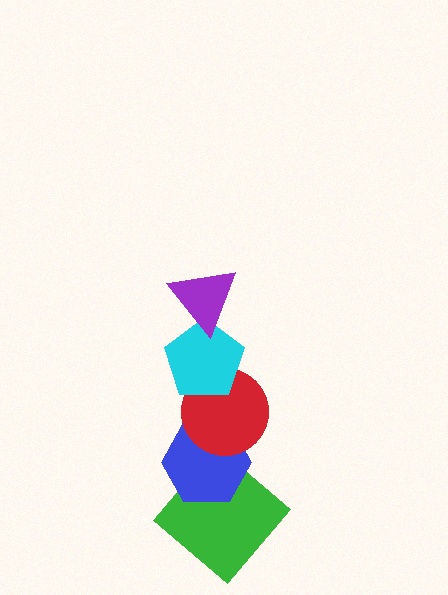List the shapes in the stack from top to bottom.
From top to bottom: the purple triangle, the cyan pentagon, the red circle, the blue hexagon, the green diamond.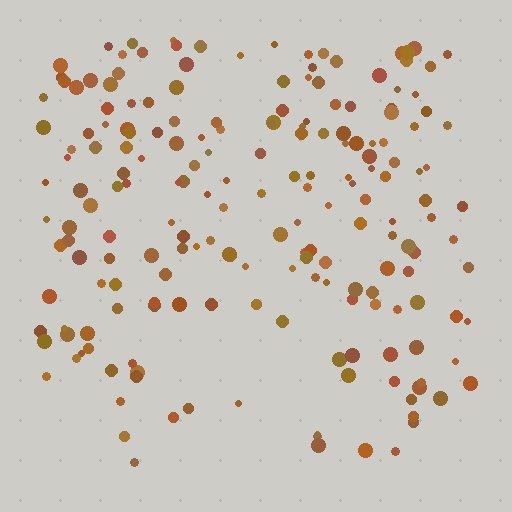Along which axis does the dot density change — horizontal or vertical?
Vertical.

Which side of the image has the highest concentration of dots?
The top.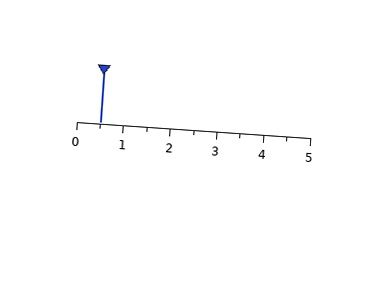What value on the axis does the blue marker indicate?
The marker indicates approximately 0.5.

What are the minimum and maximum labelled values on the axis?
The axis runs from 0 to 5.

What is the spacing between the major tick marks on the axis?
The major ticks are spaced 1 apart.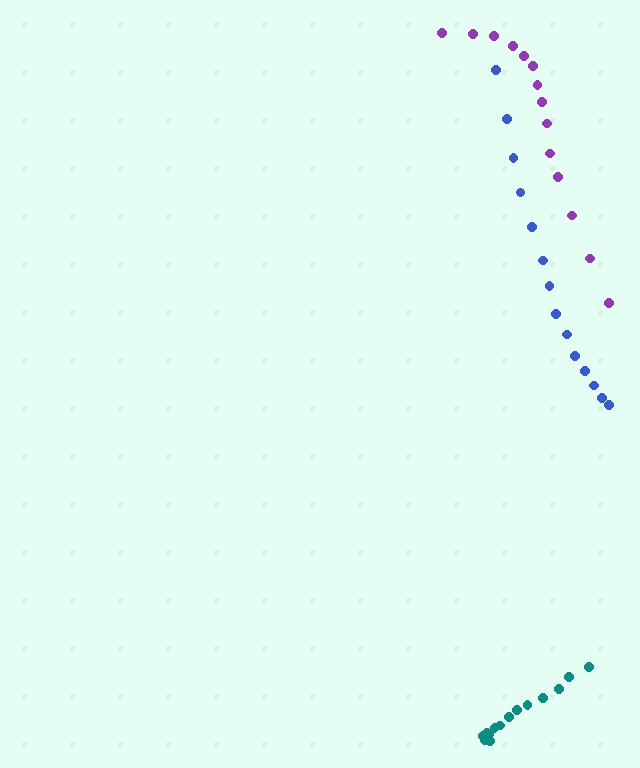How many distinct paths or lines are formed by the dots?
There are 3 distinct paths.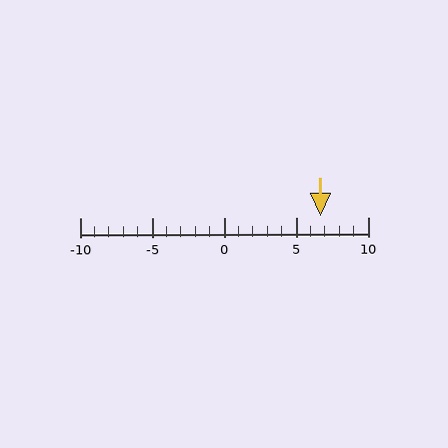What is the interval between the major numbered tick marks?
The major tick marks are spaced 5 units apart.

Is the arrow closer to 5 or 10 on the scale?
The arrow is closer to 5.